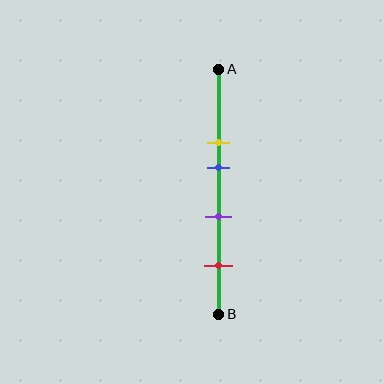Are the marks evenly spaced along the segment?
No, the marks are not evenly spaced.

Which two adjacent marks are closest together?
The yellow and blue marks are the closest adjacent pair.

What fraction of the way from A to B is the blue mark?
The blue mark is approximately 40% (0.4) of the way from A to B.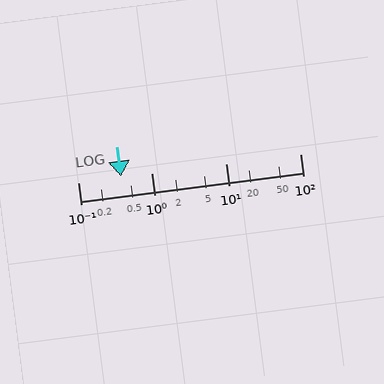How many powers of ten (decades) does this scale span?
The scale spans 3 decades, from 0.1 to 100.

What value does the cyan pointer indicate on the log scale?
The pointer indicates approximately 0.38.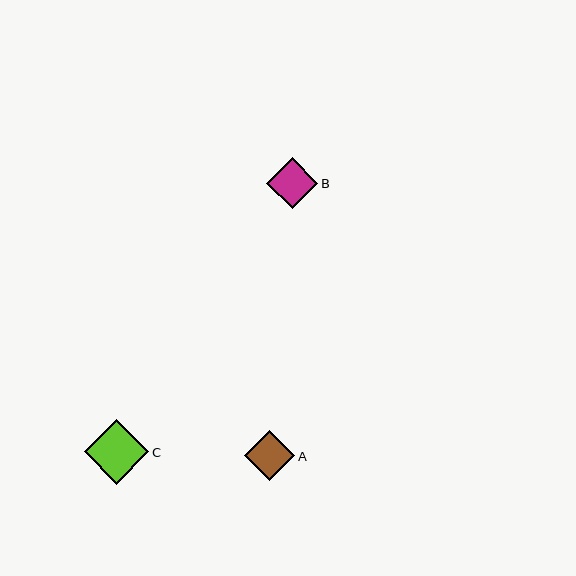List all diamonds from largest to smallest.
From largest to smallest: C, B, A.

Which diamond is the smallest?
Diamond A is the smallest with a size of approximately 50 pixels.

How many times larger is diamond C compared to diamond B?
Diamond C is approximately 1.3 times the size of diamond B.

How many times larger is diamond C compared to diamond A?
Diamond C is approximately 1.3 times the size of diamond A.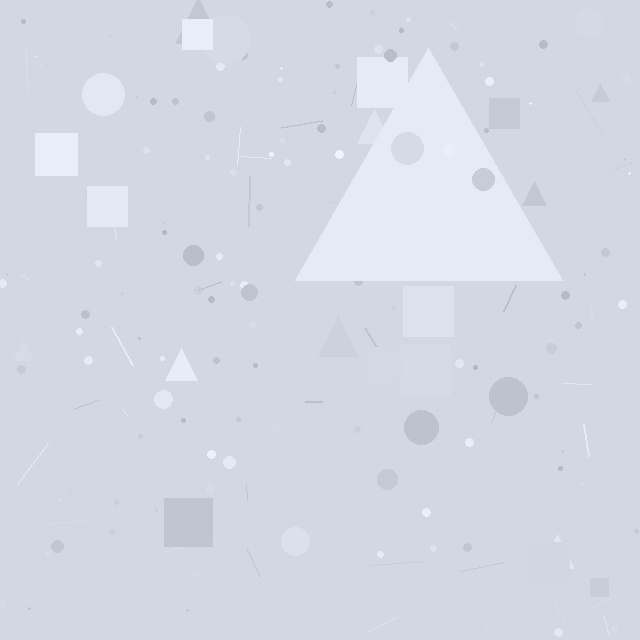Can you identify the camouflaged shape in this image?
The camouflaged shape is a triangle.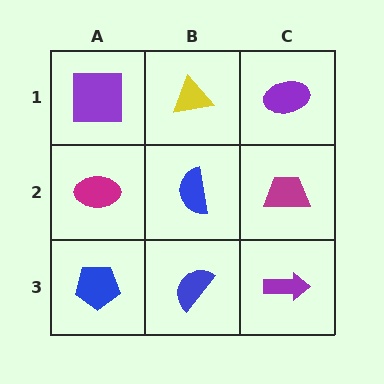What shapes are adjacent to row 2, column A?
A purple square (row 1, column A), a blue pentagon (row 3, column A), a blue semicircle (row 2, column B).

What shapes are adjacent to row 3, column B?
A blue semicircle (row 2, column B), a blue pentagon (row 3, column A), a purple arrow (row 3, column C).